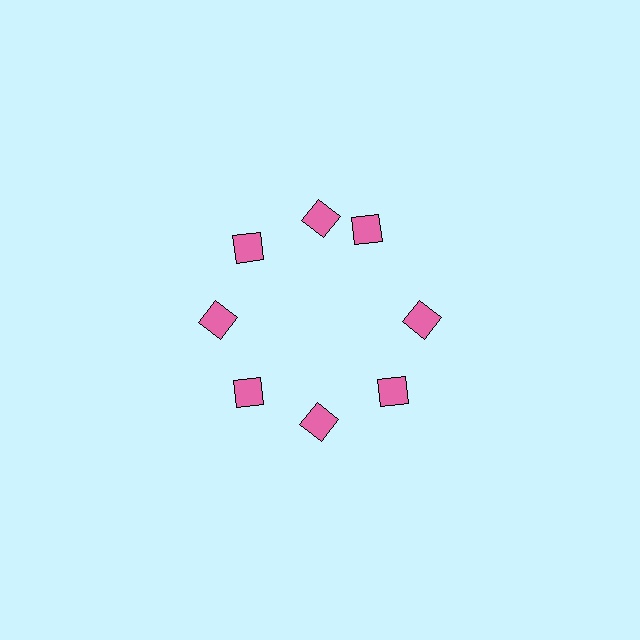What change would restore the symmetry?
The symmetry would be restored by rotating it back into even spacing with its neighbors so that all 8 diamonds sit at equal angles and equal distance from the center.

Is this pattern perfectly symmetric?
No. The 8 pink diamonds are arranged in a ring, but one element near the 2 o'clock position is rotated out of alignment along the ring, breaking the 8-fold rotational symmetry.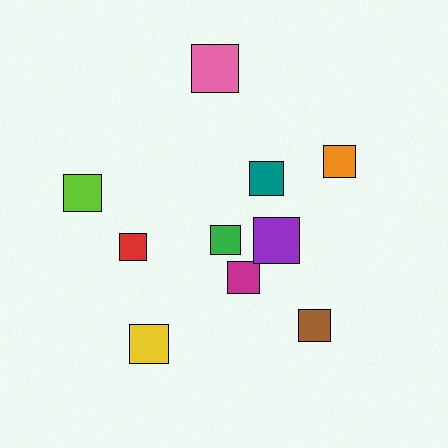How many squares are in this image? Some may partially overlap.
There are 10 squares.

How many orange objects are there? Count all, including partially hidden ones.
There is 1 orange object.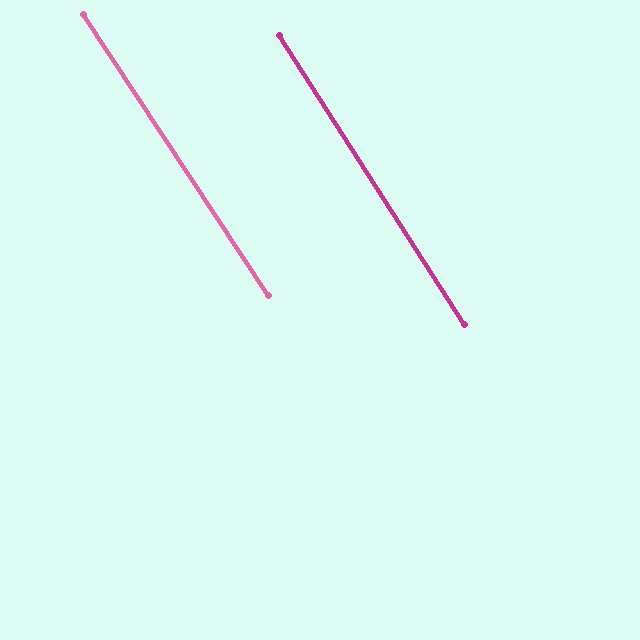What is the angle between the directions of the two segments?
Approximately 1 degree.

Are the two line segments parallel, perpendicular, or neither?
Parallel — their directions differ by only 0.8°.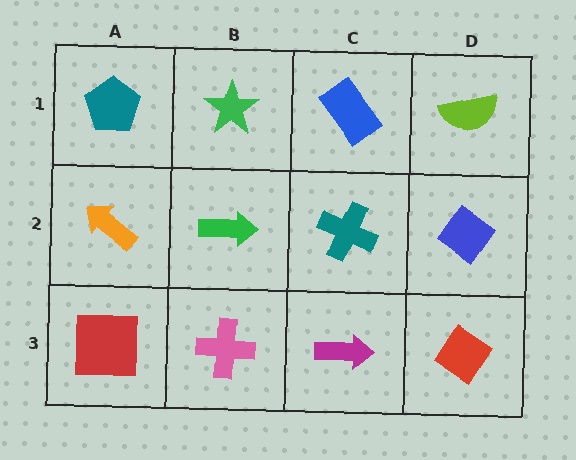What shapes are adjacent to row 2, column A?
A teal pentagon (row 1, column A), a red square (row 3, column A), a green arrow (row 2, column B).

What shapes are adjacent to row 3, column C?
A teal cross (row 2, column C), a pink cross (row 3, column B), a red diamond (row 3, column D).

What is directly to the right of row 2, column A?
A green arrow.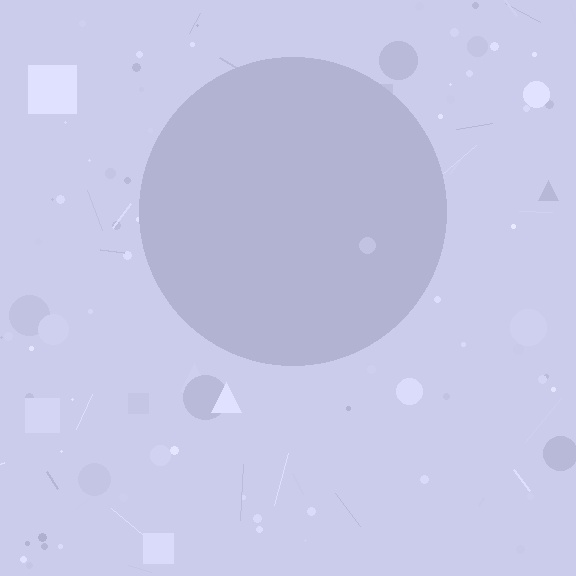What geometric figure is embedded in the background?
A circle is embedded in the background.